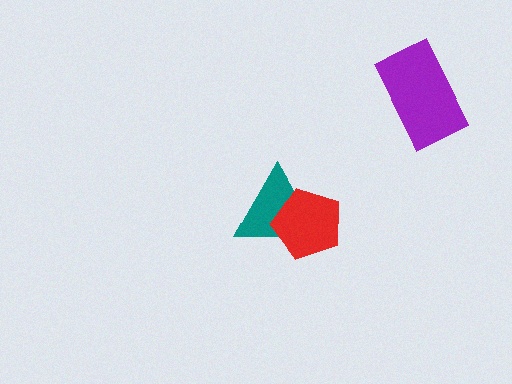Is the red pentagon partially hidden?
No, no other shape covers it.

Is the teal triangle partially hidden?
Yes, it is partially covered by another shape.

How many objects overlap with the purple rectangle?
0 objects overlap with the purple rectangle.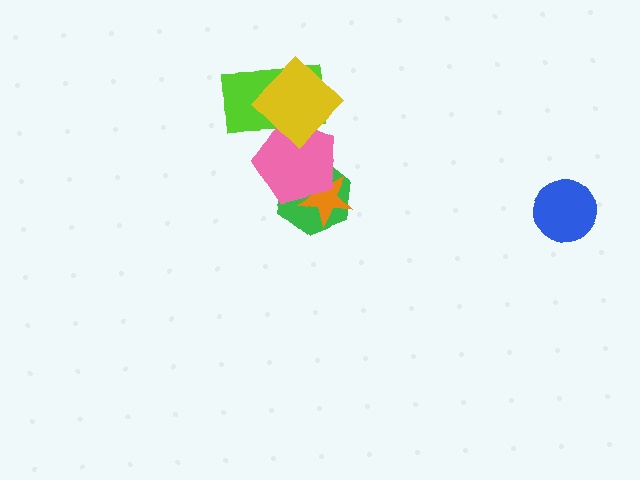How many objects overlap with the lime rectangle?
2 objects overlap with the lime rectangle.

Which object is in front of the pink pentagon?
The yellow diamond is in front of the pink pentagon.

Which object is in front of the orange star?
The pink pentagon is in front of the orange star.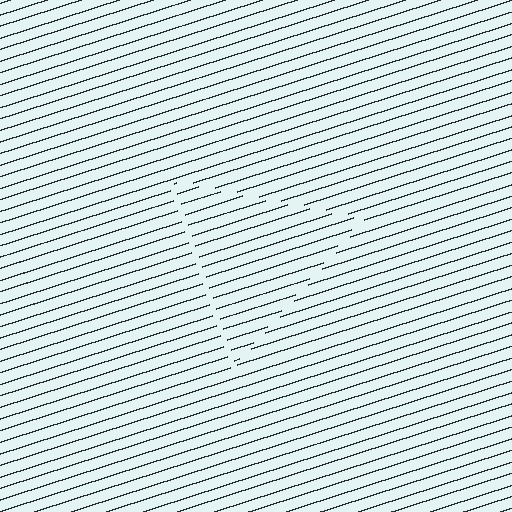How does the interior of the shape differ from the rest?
The interior of the shape contains the same grating, shifted by half a period — the contour is defined by the phase discontinuity where line-ends from the inner and outer gratings abut.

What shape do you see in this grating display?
An illusory triangle. The interior of the shape contains the same grating, shifted by half a period — the contour is defined by the phase discontinuity where line-ends from the inner and outer gratings abut.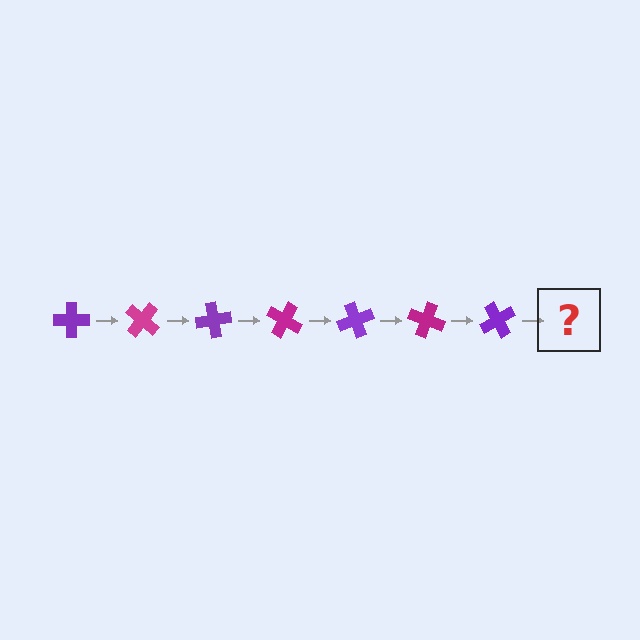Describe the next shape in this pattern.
It should be a magenta cross, rotated 280 degrees from the start.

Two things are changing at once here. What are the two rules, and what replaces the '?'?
The two rules are that it rotates 40 degrees each step and the color cycles through purple and magenta. The '?' should be a magenta cross, rotated 280 degrees from the start.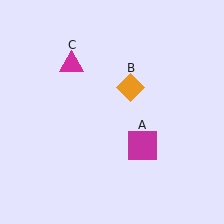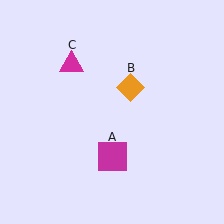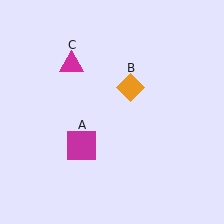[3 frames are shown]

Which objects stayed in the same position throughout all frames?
Orange diamond (object B) and magenta triangle (object C) remained stationary.